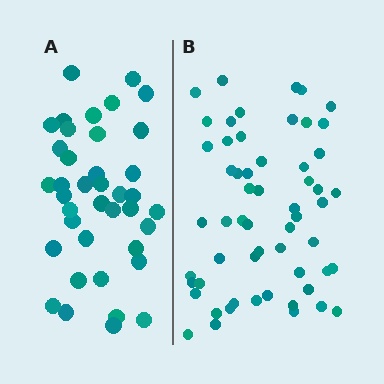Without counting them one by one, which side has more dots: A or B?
Region B (the right region) has more dots.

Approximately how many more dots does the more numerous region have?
Region B has approximately 20 more dots than region A.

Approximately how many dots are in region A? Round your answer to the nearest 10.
About 40 dots. (The exact count is 39, which rounds to 40.)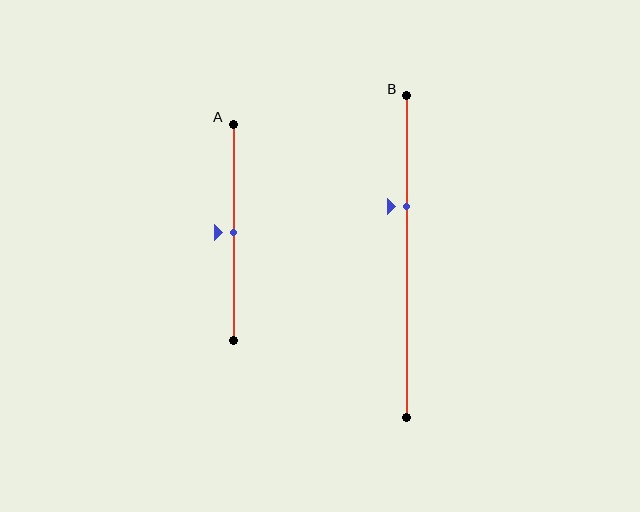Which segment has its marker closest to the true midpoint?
Segment A has its marker closest to the true midpoint.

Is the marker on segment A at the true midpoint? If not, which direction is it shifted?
Yes, the marker on segment A is at the true midpoint.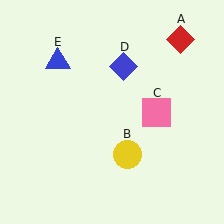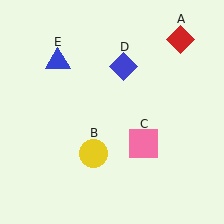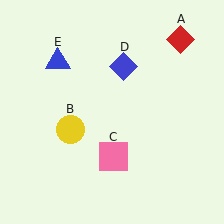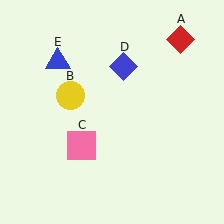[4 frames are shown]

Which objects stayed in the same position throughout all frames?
Red diamond (object A) and blue diamond (object D) and blue triangle (object E) remained stationary.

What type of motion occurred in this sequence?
The yellow circle (object B), pink square (object C) rotated clockwise around the center of the scene.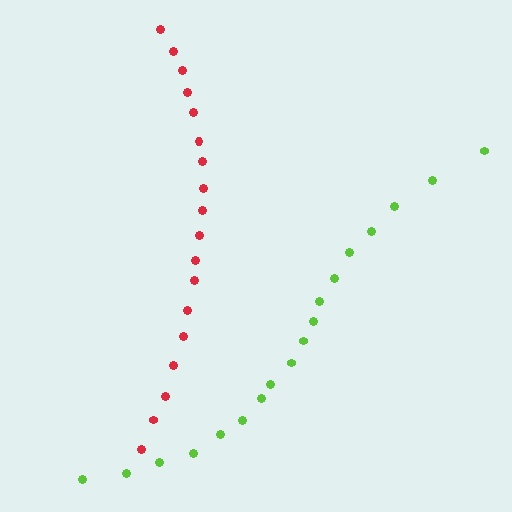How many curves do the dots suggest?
There are 2 distinct paths.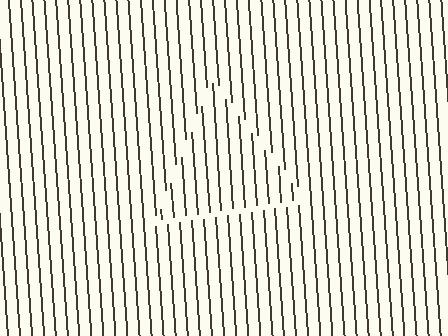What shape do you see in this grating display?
An illusory triangle. The interior of the shape contains the same grating, shifted by half a period — the contour is defined by the phase discontinuity where line-ends from the inner and outer gratings abut.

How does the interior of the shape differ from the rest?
The interior of the shape contains the same grating, shifted by half a period — the contour is defined by the phase discontinuity where line-ends from the inner and outer gratings abut.